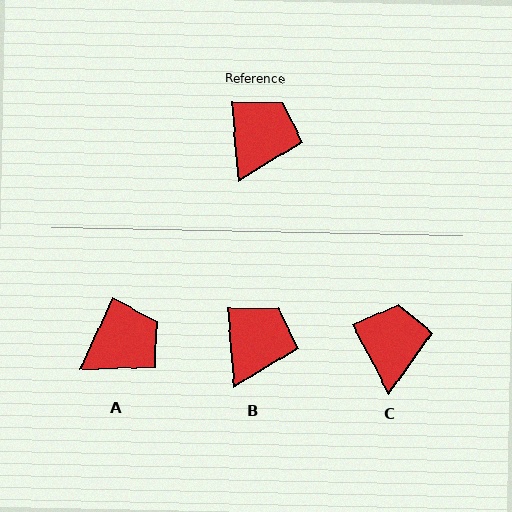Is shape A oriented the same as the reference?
No, it is off by about 29 degrees.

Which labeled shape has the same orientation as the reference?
B.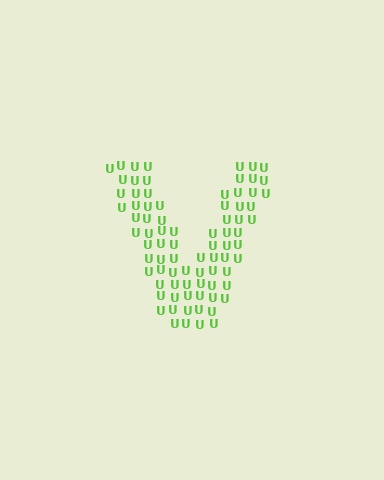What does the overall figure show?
The overall figure shows the letter V.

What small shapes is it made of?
It is made of small letter U's.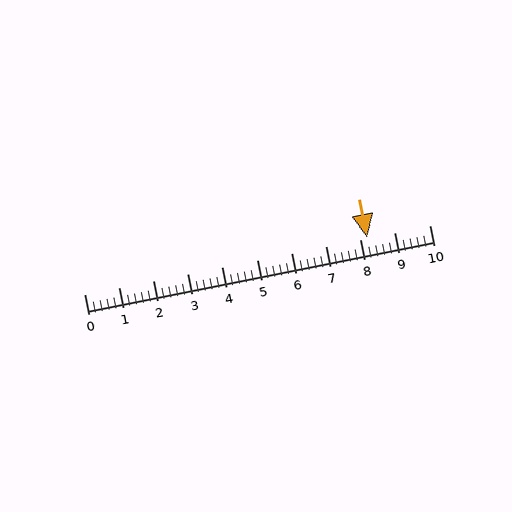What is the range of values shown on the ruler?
The ruler shows values from 0 to 10.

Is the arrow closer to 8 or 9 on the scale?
The arrow is closer to 8.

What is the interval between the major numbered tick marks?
The major tick marks are spaced 1 units apart.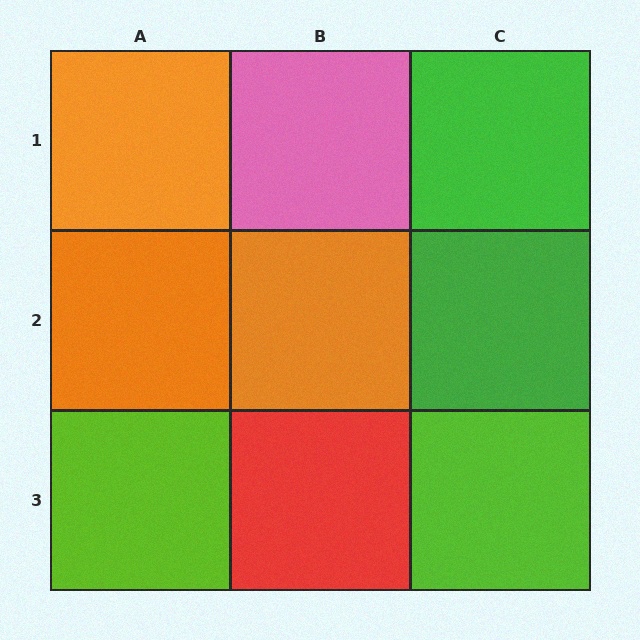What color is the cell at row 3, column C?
Lime.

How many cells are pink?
1 cell is pink.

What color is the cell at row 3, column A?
Lime.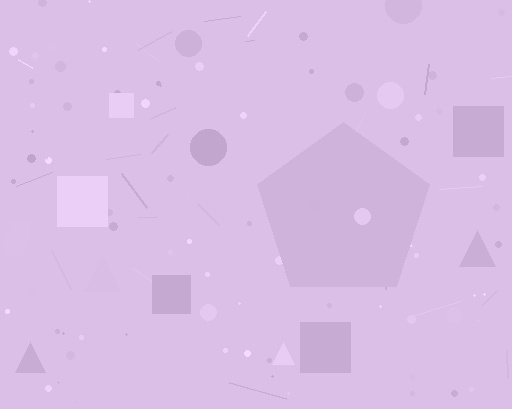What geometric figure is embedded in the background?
A pentagon is embedded in the background.